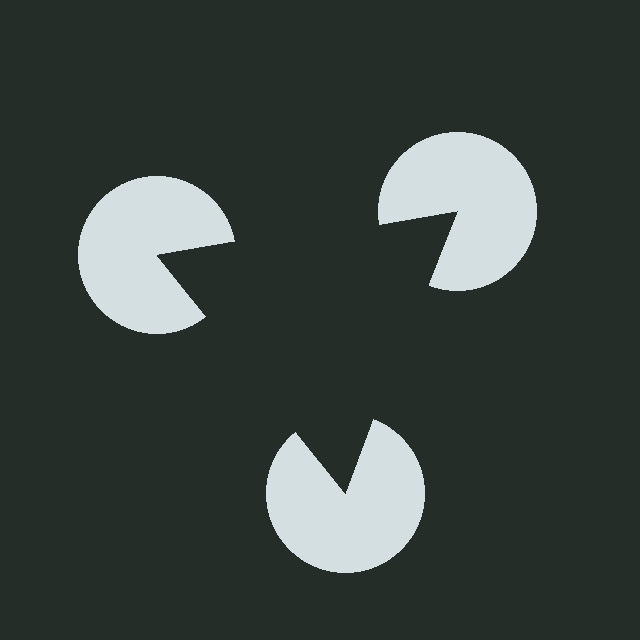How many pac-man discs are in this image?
There are 3 — one at each vertex of the illusory triangle.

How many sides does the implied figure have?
3 sides.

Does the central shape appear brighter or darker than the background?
It typically appears slightly darker than the background, even though no actual brightness change is drawn.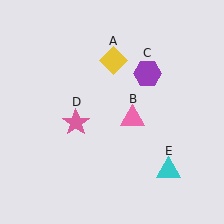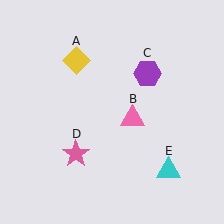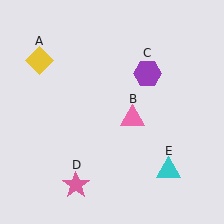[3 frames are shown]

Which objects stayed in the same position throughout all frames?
Pink triangle (object B) and purple hexagon (object C) and cyan triangle (object E) remained stationary.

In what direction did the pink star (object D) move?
The pink star (object D) moved down.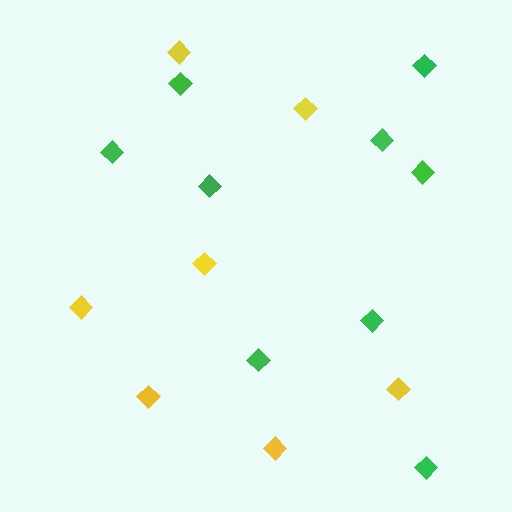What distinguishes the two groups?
There are 2 groups: one group of green diamonds (9) and one group of yellow diamonds (7).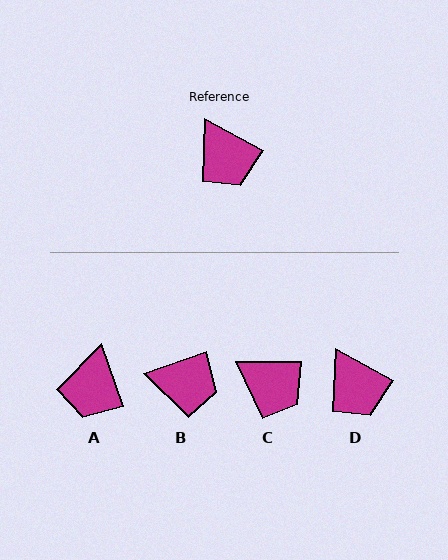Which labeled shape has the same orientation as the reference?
D.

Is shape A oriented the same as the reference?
No, it is off by about 42 degrees.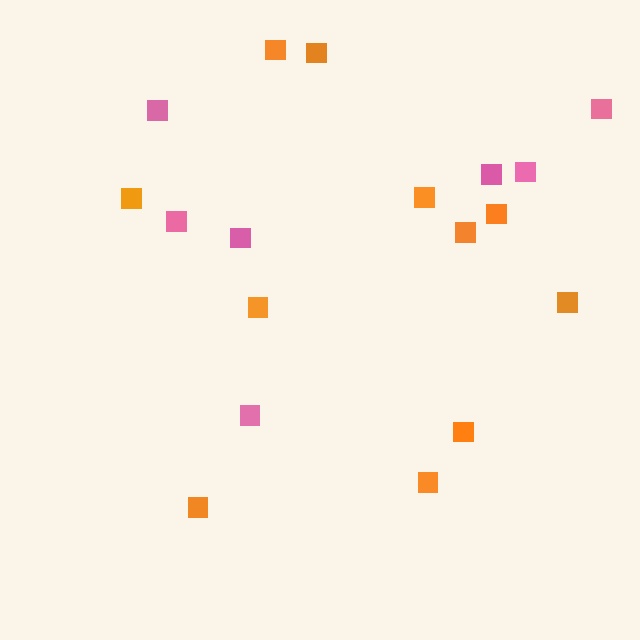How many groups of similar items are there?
There are 2 groups: one group of orange squares (11) and one group of pink squares (7).